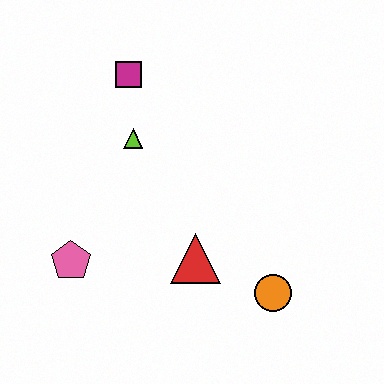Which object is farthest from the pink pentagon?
The orange circle is farthest from the pink pentagon.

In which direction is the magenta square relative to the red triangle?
The magenta square is above the red triangle.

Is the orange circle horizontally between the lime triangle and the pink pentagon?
No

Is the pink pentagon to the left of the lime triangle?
Yes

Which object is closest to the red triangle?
The orange circle is closest to the red triangle.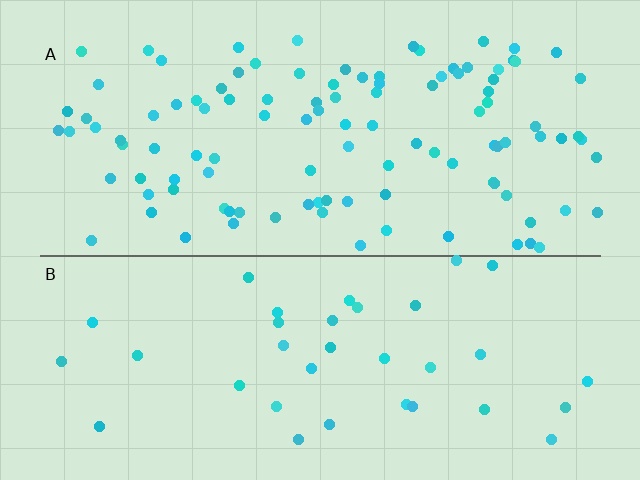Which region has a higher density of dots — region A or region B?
A (the top).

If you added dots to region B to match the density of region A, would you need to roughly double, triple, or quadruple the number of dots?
Approximately triple.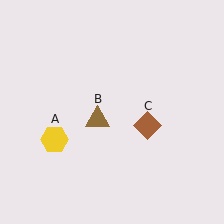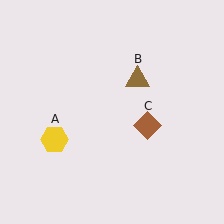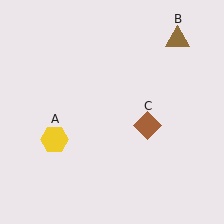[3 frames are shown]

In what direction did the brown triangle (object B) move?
The brown triangle (object B) moved up and to the right.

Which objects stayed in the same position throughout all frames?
Yellow hexagon (object A) and brown diamond (object C) remained stationary.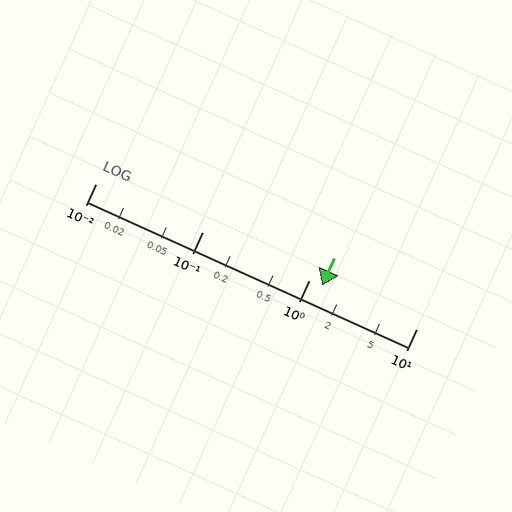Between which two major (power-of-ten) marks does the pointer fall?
The pointer is between 1 and 10.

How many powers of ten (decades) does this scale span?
The scale spans 3 decades, from 0.01 to 10.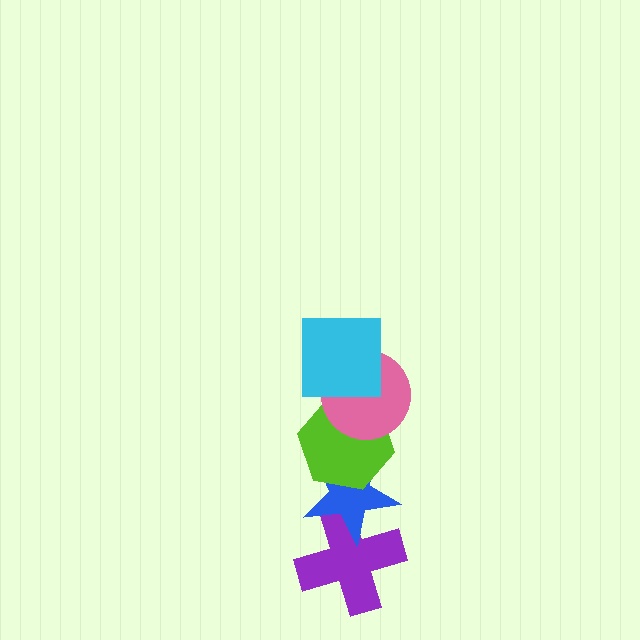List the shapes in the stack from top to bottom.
From top to bottom: the cyan square, the pink circle, the lime hexagon, the blue star, the purple cross.